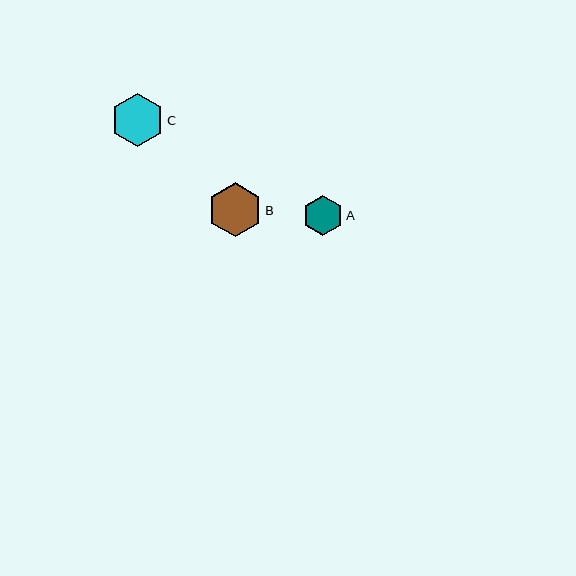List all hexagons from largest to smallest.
From largest to smallest: B, C, A.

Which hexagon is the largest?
Hexagon B is the largest with a size of approximately 54 pixels.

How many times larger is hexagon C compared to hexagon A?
Hexagon C is approximately 1.3 times the size of hexagon A.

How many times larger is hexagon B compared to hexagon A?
Hexagon B is approximately 1.4 times the size of hexagon A.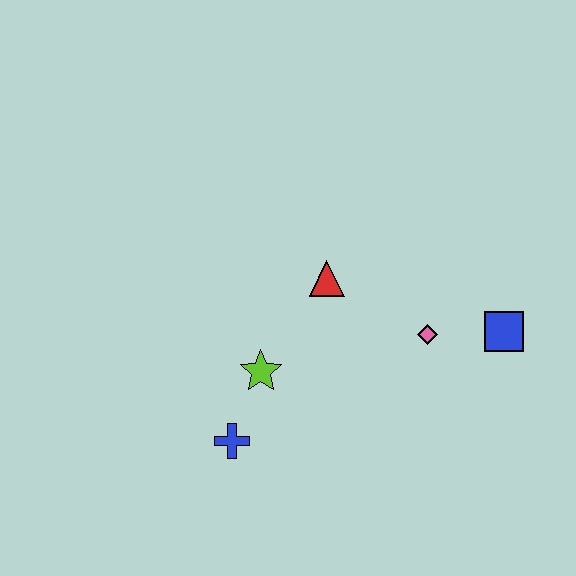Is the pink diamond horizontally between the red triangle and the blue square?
Yes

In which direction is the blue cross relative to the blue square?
The blue cross is to the left of the blue square.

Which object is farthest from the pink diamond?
The blue cross is farthest from the pink diamond.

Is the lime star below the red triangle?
Yes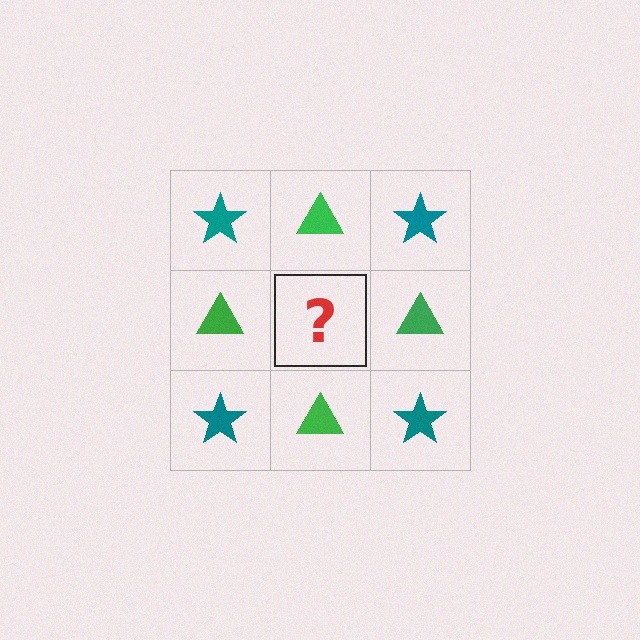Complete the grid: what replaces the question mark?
The question mark should be replaced with a teal star.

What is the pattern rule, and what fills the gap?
The rule is that it alternates teal star and green triangle in a checkerboard pattern. The gap should be filled with a teal star.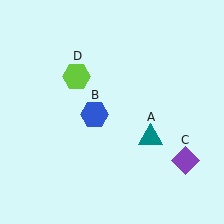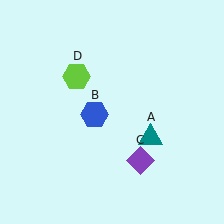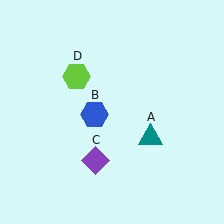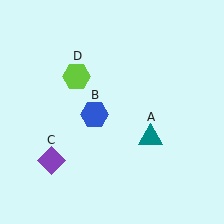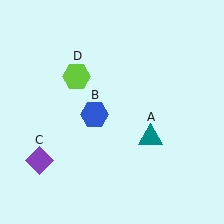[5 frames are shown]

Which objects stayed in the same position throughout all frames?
Teal triangle (object A) and blue hexagon (object B) and lime hexagon (object D) remained stationary.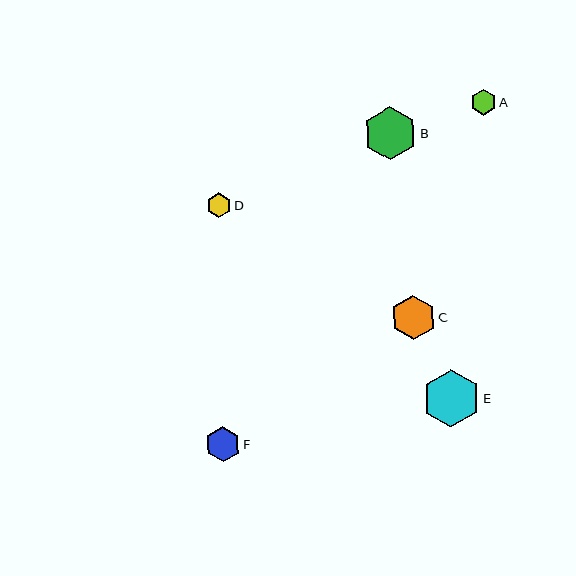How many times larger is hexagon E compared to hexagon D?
Hexagon E is approximately 2.3 times the size of hexagon D.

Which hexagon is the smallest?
Hexagon D is the smallest with a size of approximately 25 pixels.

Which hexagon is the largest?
Hexagon E is the largest with a size of approximately 58 pixels.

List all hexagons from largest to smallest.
From largest to smallest: E, B, C, F, A, D.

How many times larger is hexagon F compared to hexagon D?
Hexagon F is approximately 1.4 times the size of hexagon D.